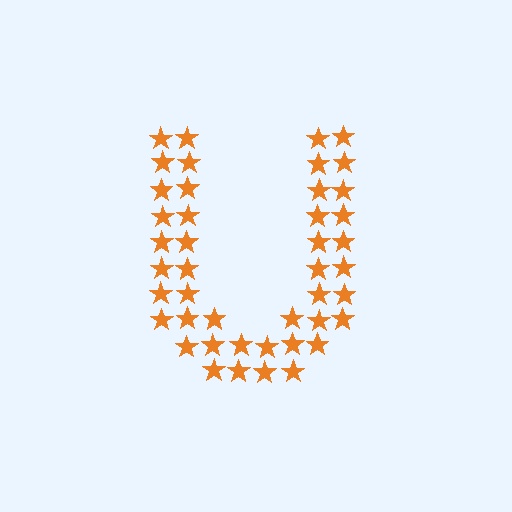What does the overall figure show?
The overall figure shows the letter U.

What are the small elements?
The small elements are stars.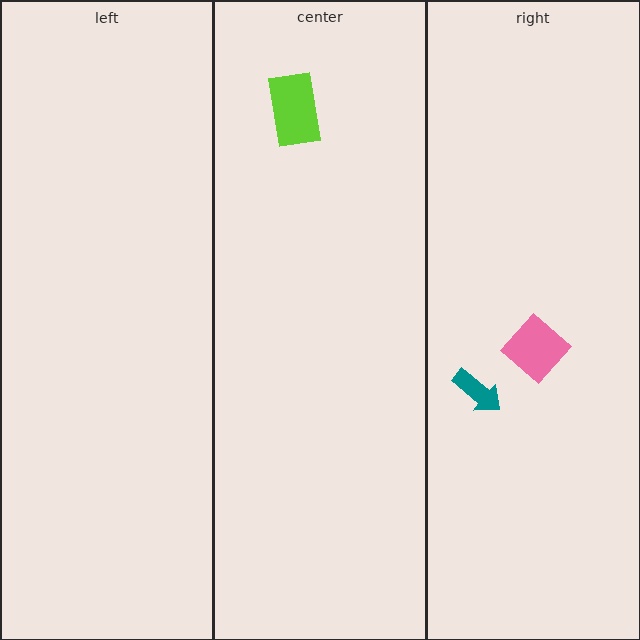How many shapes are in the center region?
1.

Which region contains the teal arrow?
The right region.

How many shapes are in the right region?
2.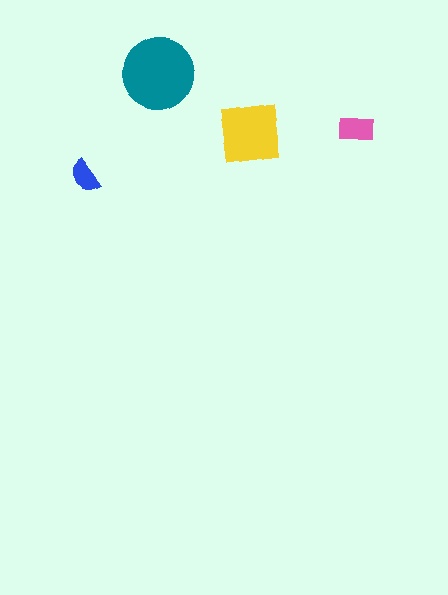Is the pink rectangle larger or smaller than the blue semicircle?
Larger.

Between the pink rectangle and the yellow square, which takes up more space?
The yellow square.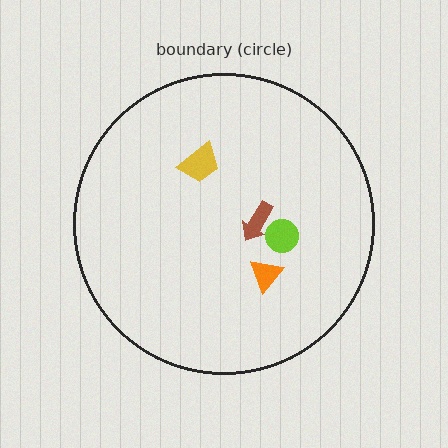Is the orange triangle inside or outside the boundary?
Inside.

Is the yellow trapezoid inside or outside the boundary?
Inside.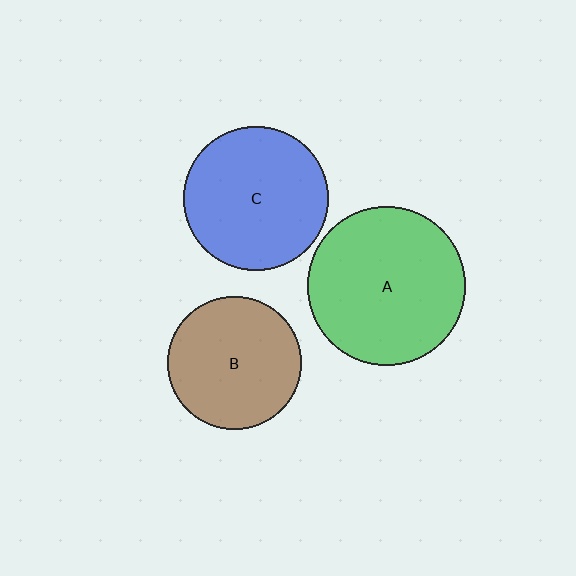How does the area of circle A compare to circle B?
Approximately 1.4 times.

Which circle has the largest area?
Circle A (green).